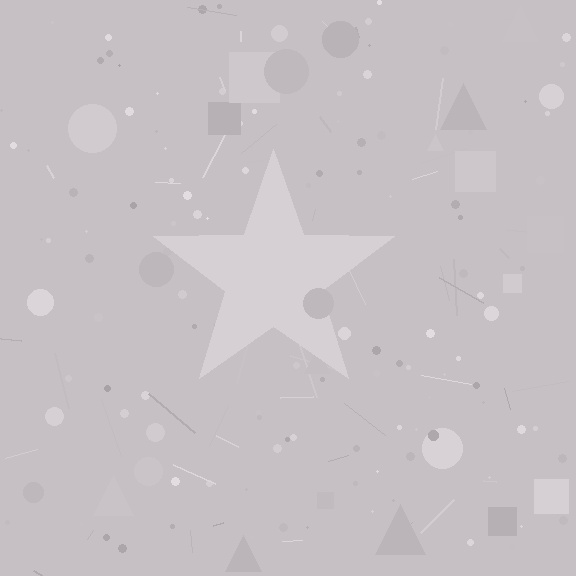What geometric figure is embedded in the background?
A star is embedded in the background.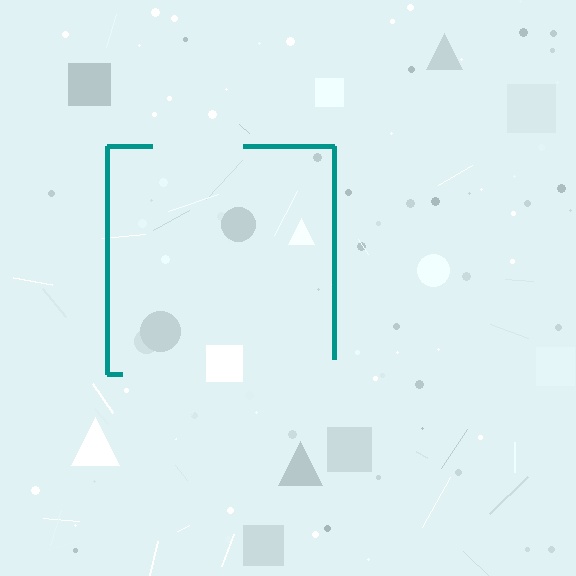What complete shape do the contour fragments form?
The contour fragments form a square.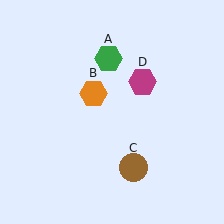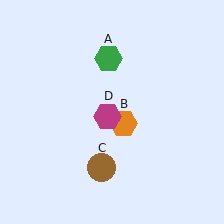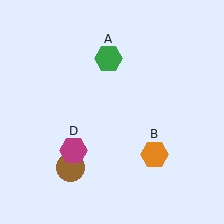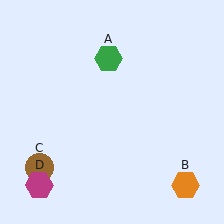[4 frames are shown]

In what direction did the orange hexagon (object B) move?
The orange hexagon (object B) moved down and to the right.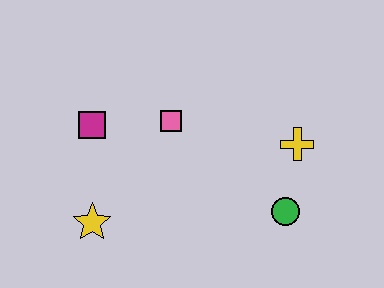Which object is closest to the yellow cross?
The green circle is closest to the yellow cross.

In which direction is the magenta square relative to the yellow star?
The magenta square is above the yellow star.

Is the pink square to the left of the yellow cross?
Yes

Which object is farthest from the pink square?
The green circle is farthest from the pink square.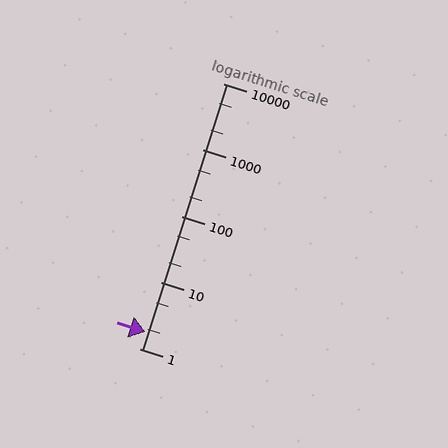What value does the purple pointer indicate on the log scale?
The pointer indicates approximately 1.8.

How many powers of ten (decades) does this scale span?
The scale spans 4 decades, from 1 to 10000.